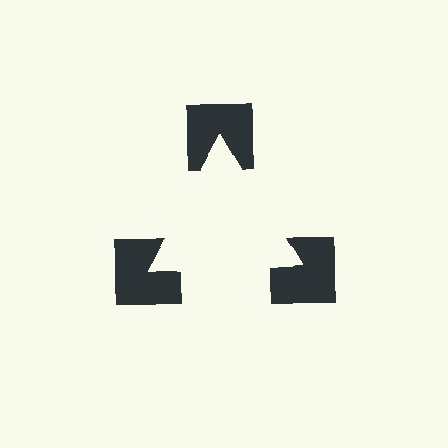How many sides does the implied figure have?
3 sides.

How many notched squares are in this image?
There are 3 — one at each vertex of the illusory triangle.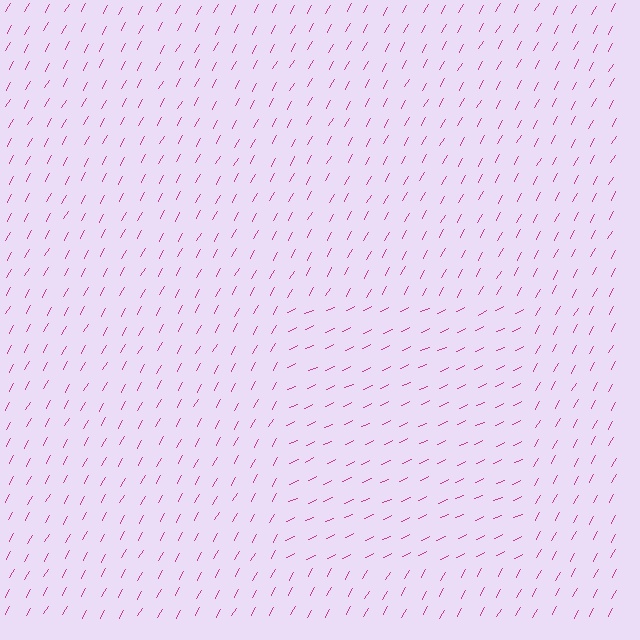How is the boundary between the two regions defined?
The boundary is defined purely by a change in line orientation (approximately 36 degrees difference). All lines are the same color and thickness.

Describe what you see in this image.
The image is filled with small magenta line segments. A rectangle region in the image has lines oriented differently from the surrounding lines, creating a visible texture boundary.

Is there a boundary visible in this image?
Yes, there is a texture boundary formed by a change in line orientation.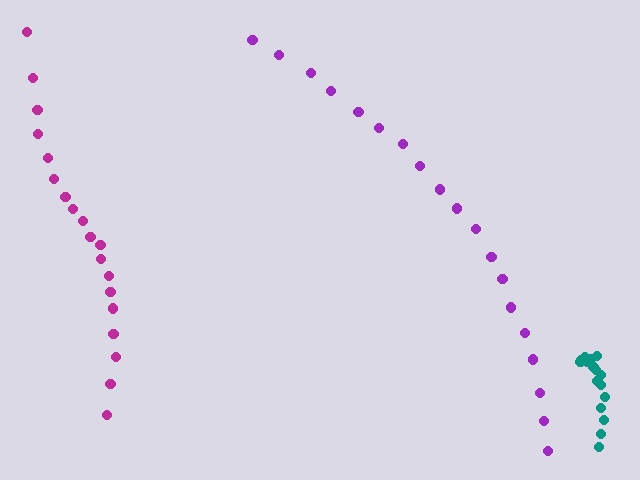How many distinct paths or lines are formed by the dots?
There are 3 distinct paths.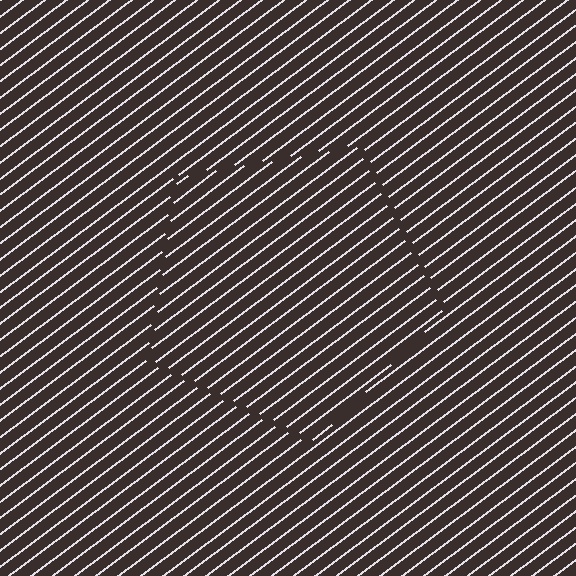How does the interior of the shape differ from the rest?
The interior of the shape contains the same grating, shifted by half a period — the contour is defined by the phase discontinuity where line-ends from the inner and outer gratings abut.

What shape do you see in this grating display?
An illusory pentagon. The interior of the shape contains the same grating, shifted by half a period — the contour is defined by the phase discontinuity where line-ends from the inner and outer gratings abut.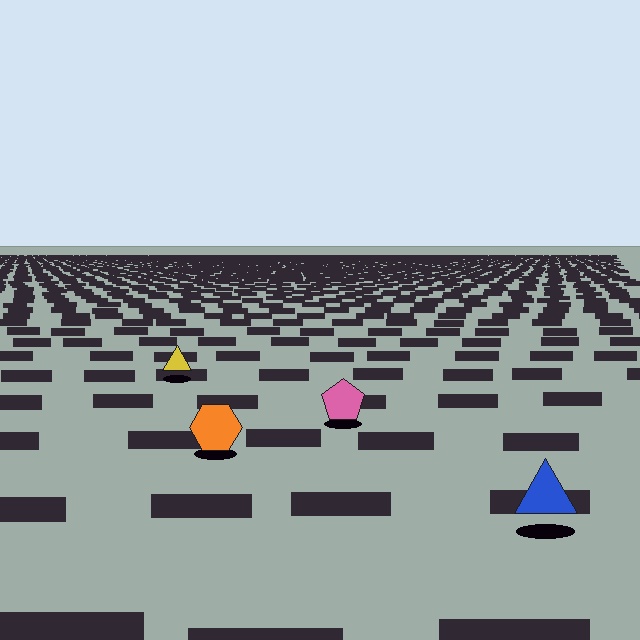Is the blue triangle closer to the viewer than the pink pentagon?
Yes. The blue triangle is closer — you can tell from the texture gradient: the ground texture is coarser near it.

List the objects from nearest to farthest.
From nearest to farthest: the blue triangle, the orange hexagon, the pink pentagon, the yellow triangle.